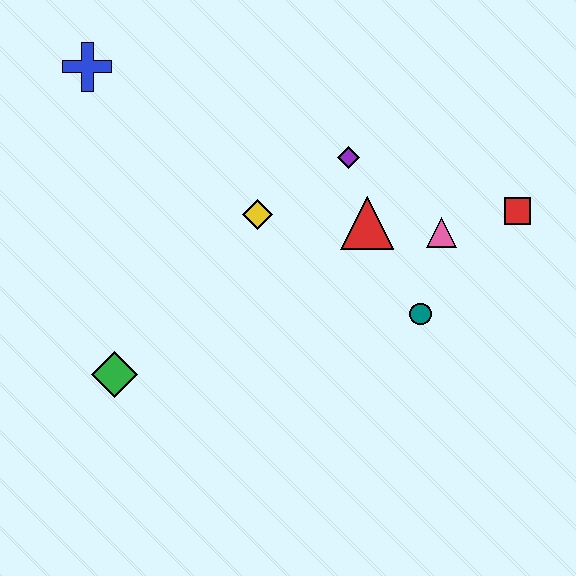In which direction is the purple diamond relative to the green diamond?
The purple diamond is to the right of the green diamond.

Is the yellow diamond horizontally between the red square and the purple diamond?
No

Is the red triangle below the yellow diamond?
Yes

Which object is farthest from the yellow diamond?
The red square is farthest from the yellow diamond.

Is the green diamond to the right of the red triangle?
No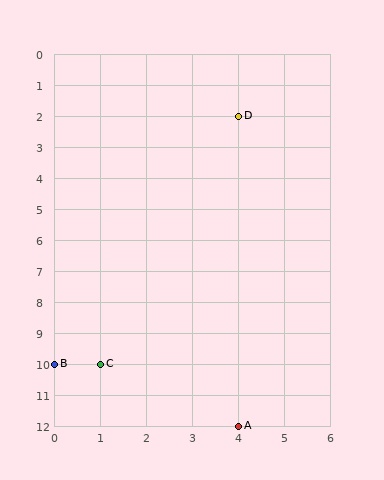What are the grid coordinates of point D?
Point D is at grid coordinates (4, 2).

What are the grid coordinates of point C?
Point C is at grid coordinates (1, 10).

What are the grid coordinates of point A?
Point A is at grid coordinates (4, 12).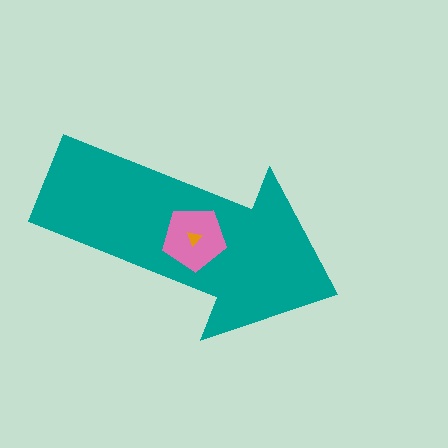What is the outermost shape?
The teal arrow.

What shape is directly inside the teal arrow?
The pink pentagon.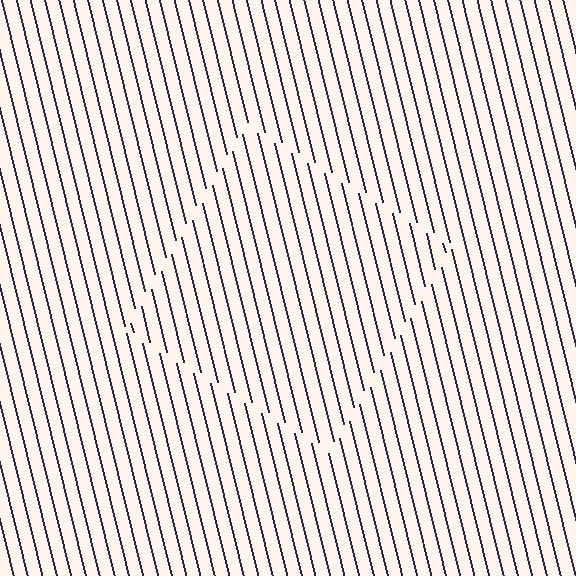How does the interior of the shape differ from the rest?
The interior of the shape contains the same grating, shifted by half a period — the contour is defined by the phase discontinuity where line-ends from the inner and outer gratings abut.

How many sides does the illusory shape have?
4 sides — the line-ends trace a square.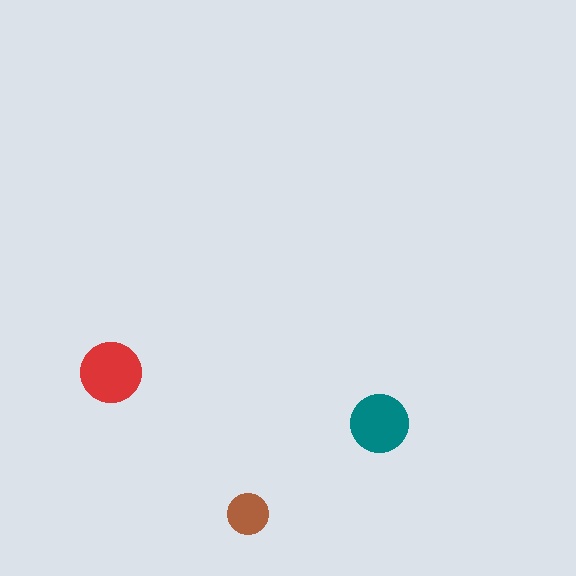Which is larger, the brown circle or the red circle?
The red one.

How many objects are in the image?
There are 3 objects in the image.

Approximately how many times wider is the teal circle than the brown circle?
About 1.5 times wider.